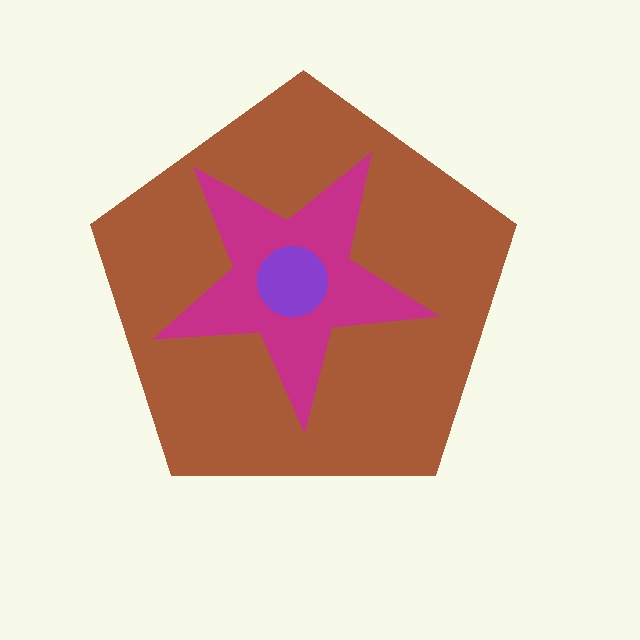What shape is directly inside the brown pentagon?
The magenta star.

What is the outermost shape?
The brown pentagon.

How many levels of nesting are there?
3.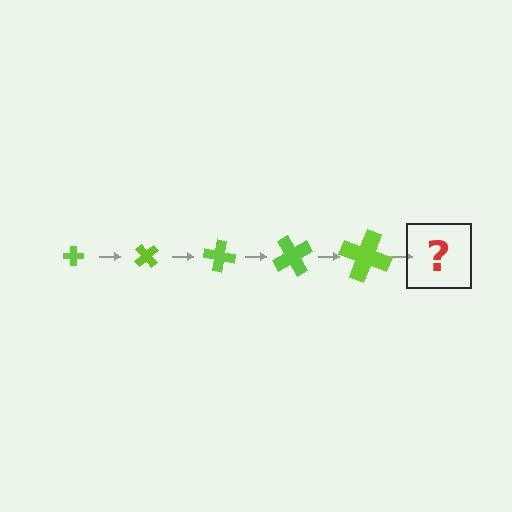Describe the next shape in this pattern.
It should be a cross, larger than the previous one and rotated 250 degrees from the start.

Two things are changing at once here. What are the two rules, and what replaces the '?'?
The two rules are that the cross grows larger each step and it rotates 50 degrees each step. The '?' should be a cross, larger than the previous one and rotated 250 degrees from the start.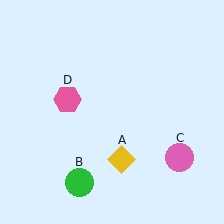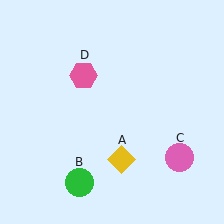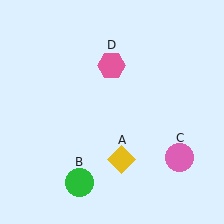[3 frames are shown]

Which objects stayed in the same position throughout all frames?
Yellow diamond (object A) and green circle (object B) and pink circle (object C) remained stationary.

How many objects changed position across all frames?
1 object changed position: pink hexagon (object D).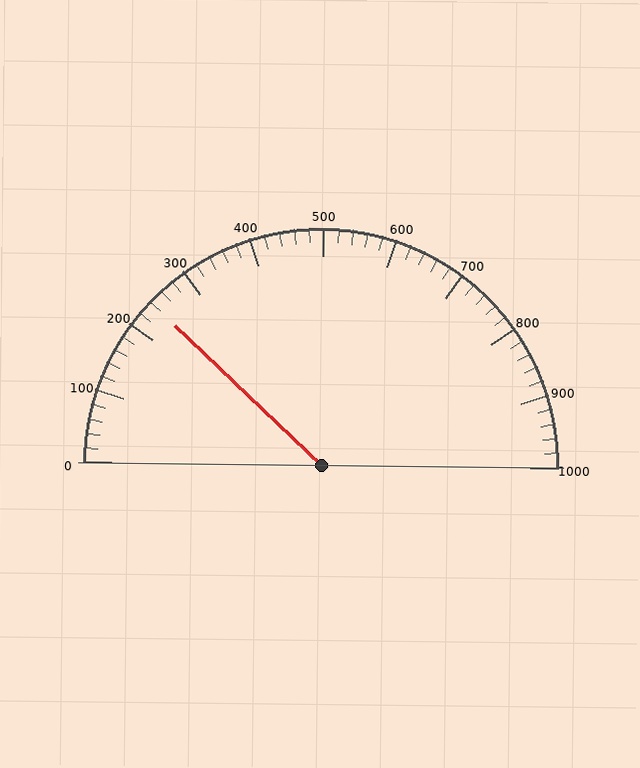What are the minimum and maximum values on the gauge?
The gauge ranges from 0 to 1000.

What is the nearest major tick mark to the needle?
The nearest major tick mark is 200.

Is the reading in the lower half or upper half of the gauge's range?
The reading is in the lower half of the range (0 to 1000).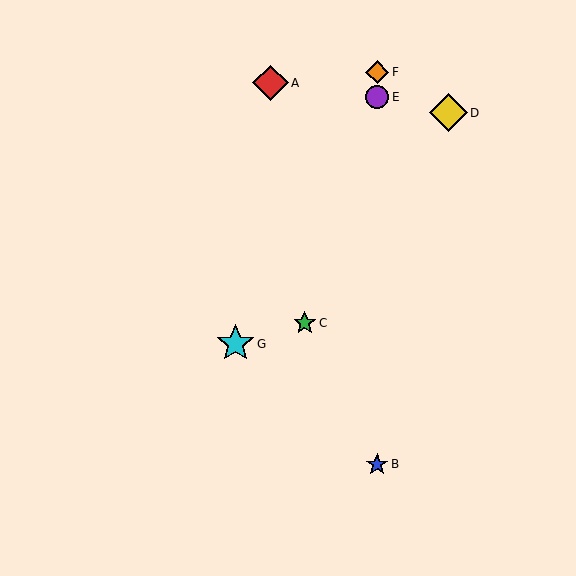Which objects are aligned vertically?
Objects B, E, F are aligned vertically.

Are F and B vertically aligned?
Yes, both are at x≈377.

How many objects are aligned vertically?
3 objects (B, E, F) are aligned vertically.